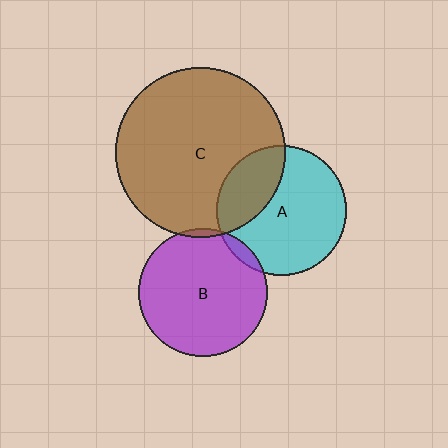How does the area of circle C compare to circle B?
Approximately 1.8 times.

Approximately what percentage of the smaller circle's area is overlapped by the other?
Approximately 30%.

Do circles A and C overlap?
Yes.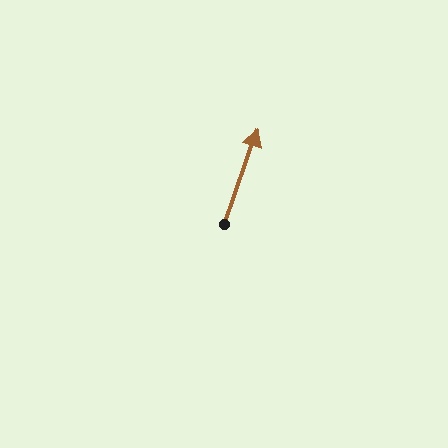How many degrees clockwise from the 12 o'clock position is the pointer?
Approximately 19 degrees.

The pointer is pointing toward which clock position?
Roughly 1 o'clock.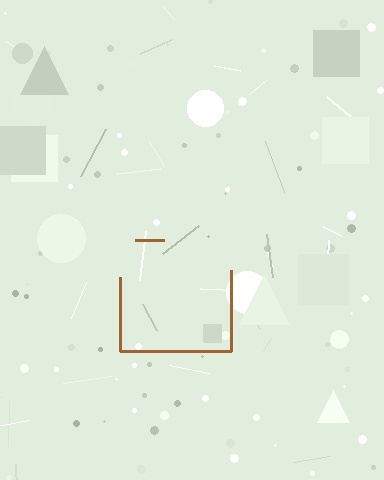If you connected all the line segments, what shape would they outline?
They would outline a square.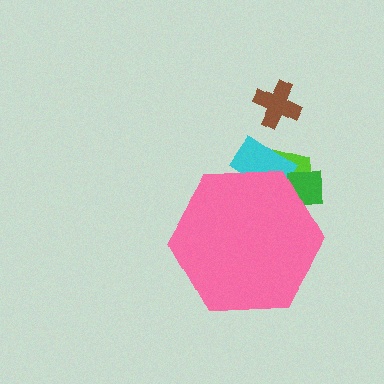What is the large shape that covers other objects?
A pink hexagon.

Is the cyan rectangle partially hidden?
Yes, the cyan rectangle is partially hidden behind the pink hexagon.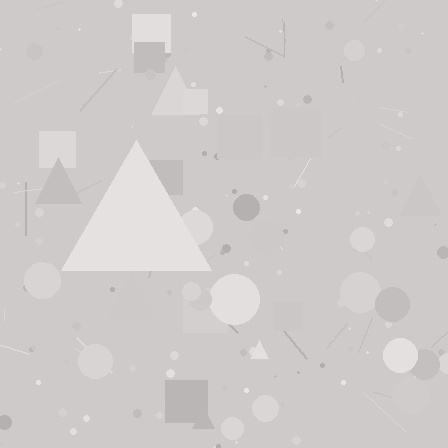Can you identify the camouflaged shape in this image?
The camouflaged shape is a triangle.